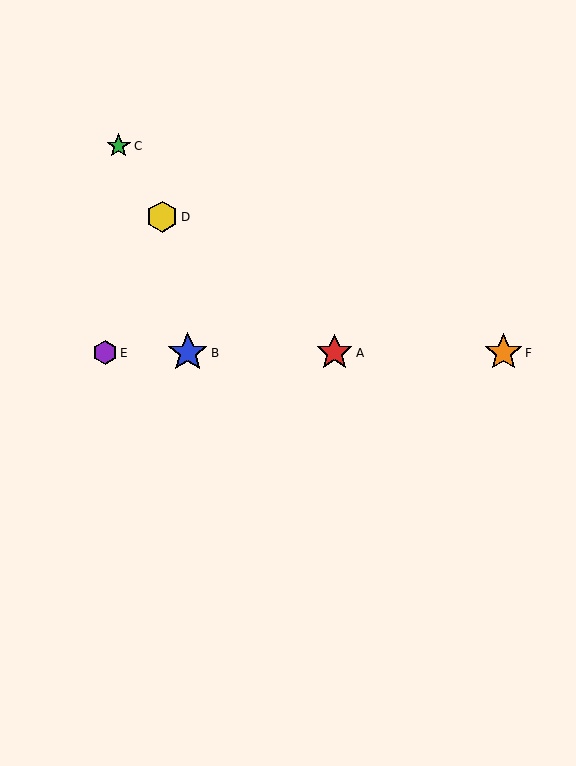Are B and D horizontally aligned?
No, B is at y≈353 and D is at y≈217.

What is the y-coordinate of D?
Object D is at y≈217.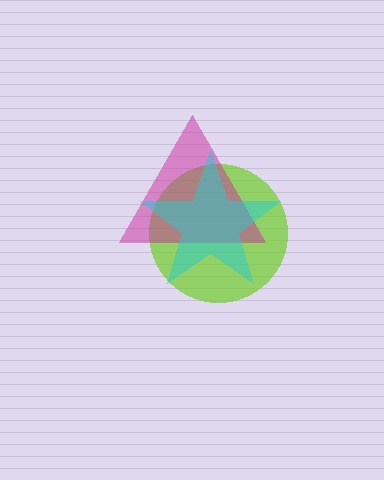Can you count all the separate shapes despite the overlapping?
Yes, there are 3 separate shapes.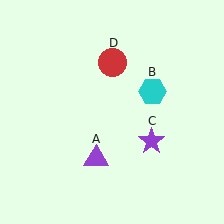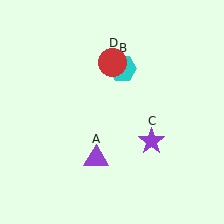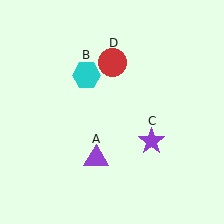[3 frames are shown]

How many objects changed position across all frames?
1 object changed position: cyan hexagon (object B).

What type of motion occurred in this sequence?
The cyan hexagon (object B) rotated counterclockwise around the center of the scene.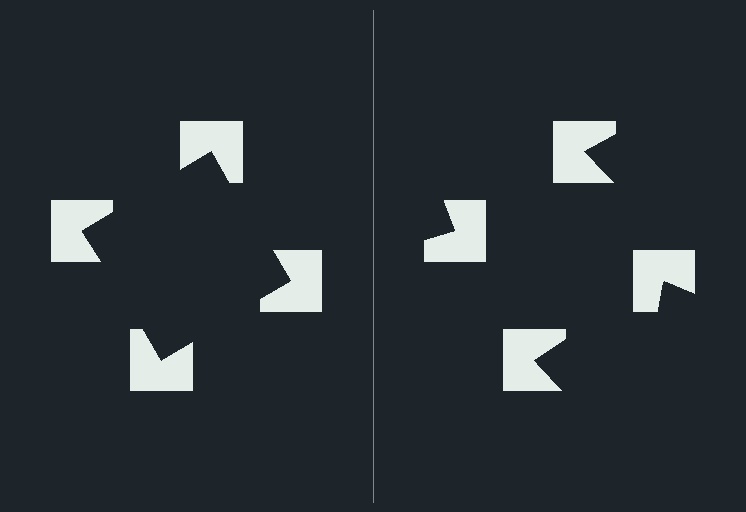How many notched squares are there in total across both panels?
8 — 4 on each side.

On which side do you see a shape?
An illusory square appears on the left side. On the right side the wedge cuts are rotated, so no coherent shape forms.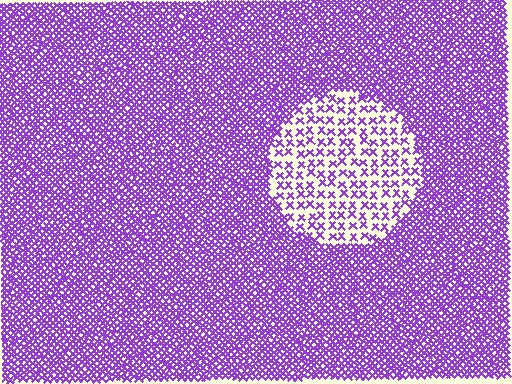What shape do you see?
I see a circle.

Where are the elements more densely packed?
The elements are more densely packed outside the circle boundary.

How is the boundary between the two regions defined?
The boundary is defined by a change in element density (approximately 3.0x ratio). All elements are the same color, size, and shape.